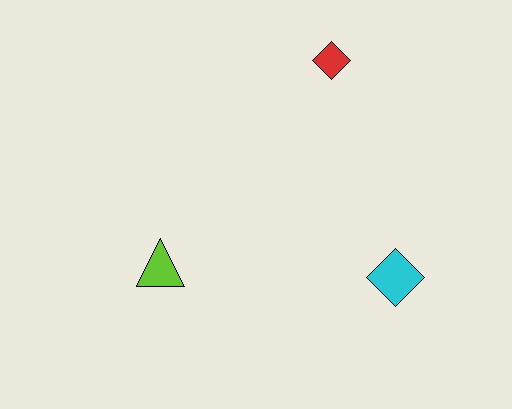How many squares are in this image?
There are no squares.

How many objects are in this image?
There are 3 objects.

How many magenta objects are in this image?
There are no magenta objects.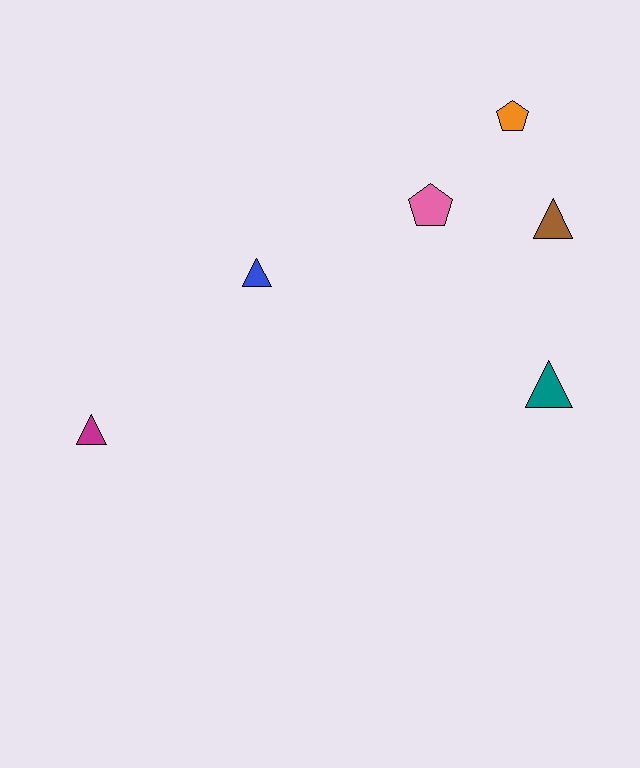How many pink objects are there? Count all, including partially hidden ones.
There is 1 pink object.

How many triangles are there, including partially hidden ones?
There are 4 triangles.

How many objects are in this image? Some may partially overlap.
There are 6 objects.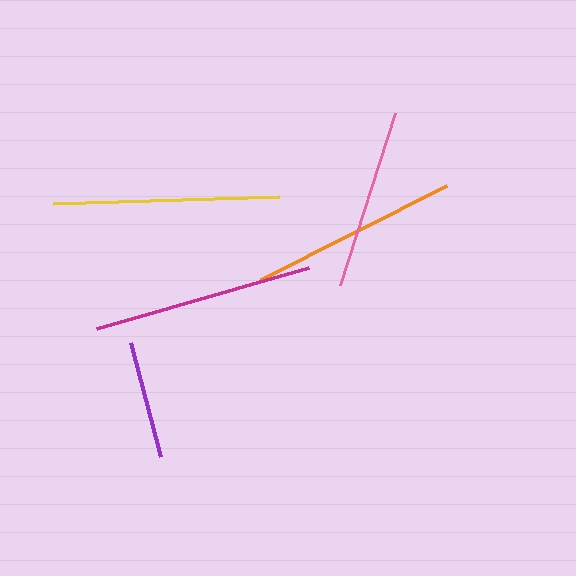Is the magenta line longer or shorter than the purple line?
The magenta line is longer than the purple line.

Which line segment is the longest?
The yellow line is the longest at approximately 226 pixels.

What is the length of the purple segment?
The purple segment is approximately 117 pixels long.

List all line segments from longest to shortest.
From longest to shortest: yellow, magenta, orange, pink, purple.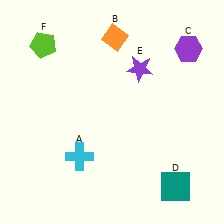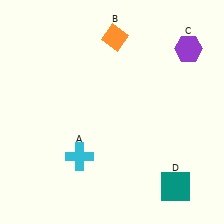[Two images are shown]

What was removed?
The purple star (E), the lime pentagon (F) were removed in Image 2.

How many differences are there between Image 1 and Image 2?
There are 2 differences between the two images.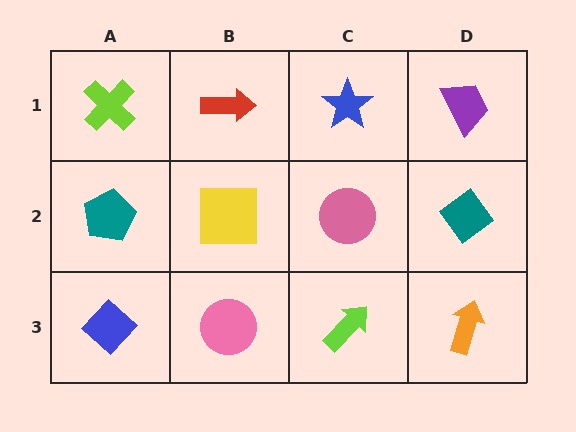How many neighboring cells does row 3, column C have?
3.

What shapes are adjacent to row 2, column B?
A red arrow (row 1, column B), a pink circle (row 3, column B), a teal pentagon (row 2, column A), a pink circle (row 2, column C).